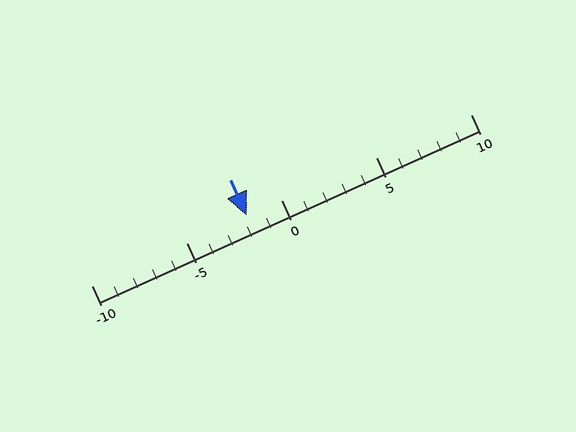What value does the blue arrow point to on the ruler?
The blue arrow points to approximately -2.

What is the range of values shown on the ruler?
The ruler shows values from -10 to 10.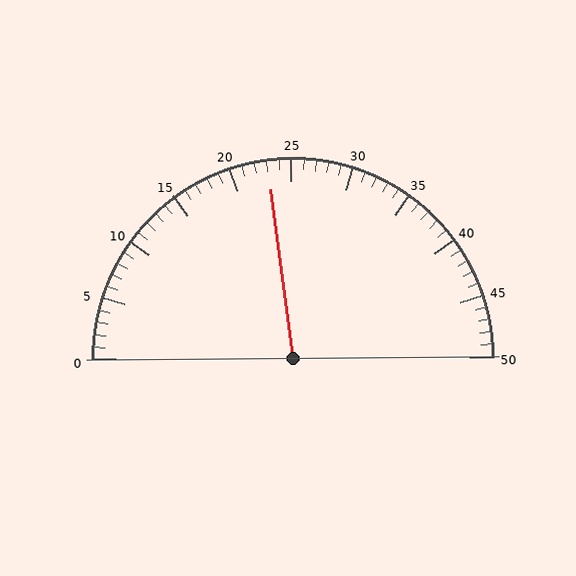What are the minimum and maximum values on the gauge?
The gauge ranges from 0 to 50.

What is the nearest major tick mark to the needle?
The nearest major tick mark is 25.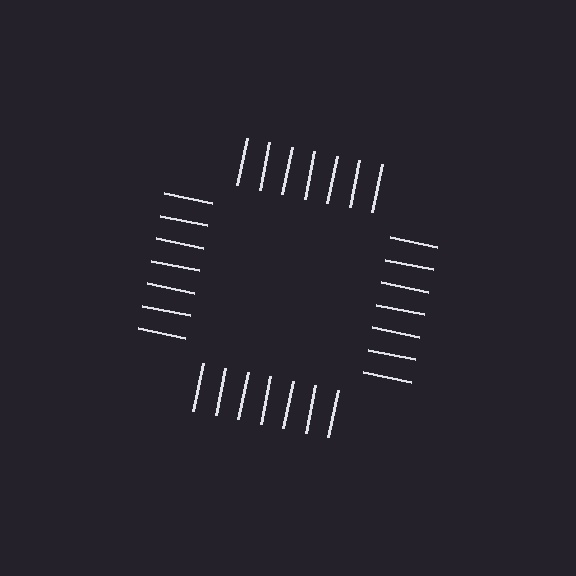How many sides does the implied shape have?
4 sides — the line-ends trace a square.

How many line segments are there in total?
28 — 7 along each of the 4 edges.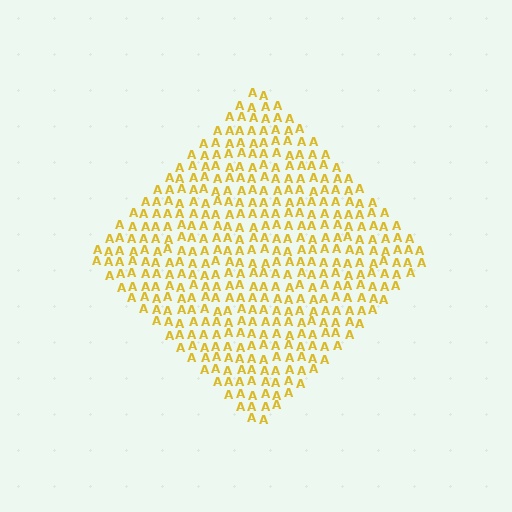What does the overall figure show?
The overall figure shows a diamond.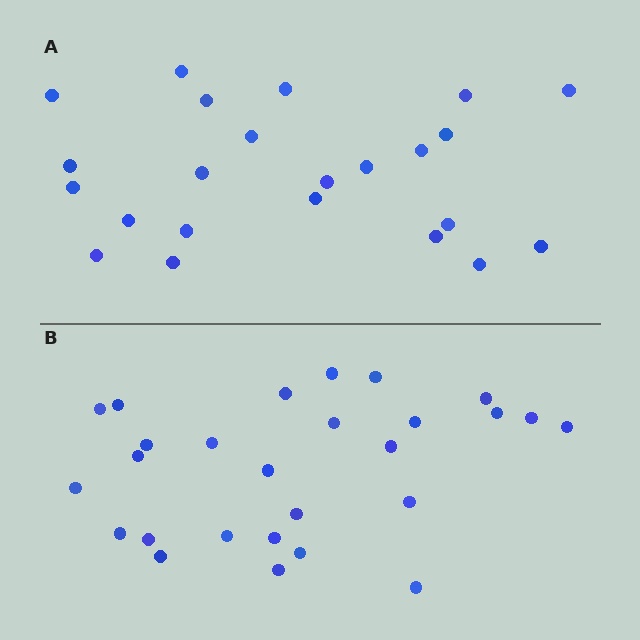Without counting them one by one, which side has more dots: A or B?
Region B (the bottom region) has more dots.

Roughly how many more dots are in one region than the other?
Region B has about 4 more dots than region A.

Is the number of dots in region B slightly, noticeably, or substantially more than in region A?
Region B has only slightly more — the two regions are fairly close. The ratio is roughly 1.2 to 1.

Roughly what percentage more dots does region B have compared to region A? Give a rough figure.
About 15% more.